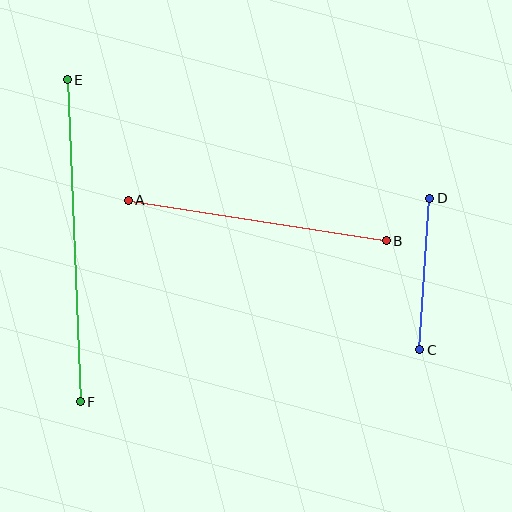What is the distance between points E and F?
The distance is approximately 323 pixels.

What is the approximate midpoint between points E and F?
The midpoint is at approximately (74, 241) pixels.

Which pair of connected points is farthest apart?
Points E and F are farthest apart.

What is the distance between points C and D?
The distance is approximately 151 pixels.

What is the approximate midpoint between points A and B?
The midpoint is at approximately (257, 221) pixels.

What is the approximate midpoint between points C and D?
The midpoint is at approximately (425, 274) pixels.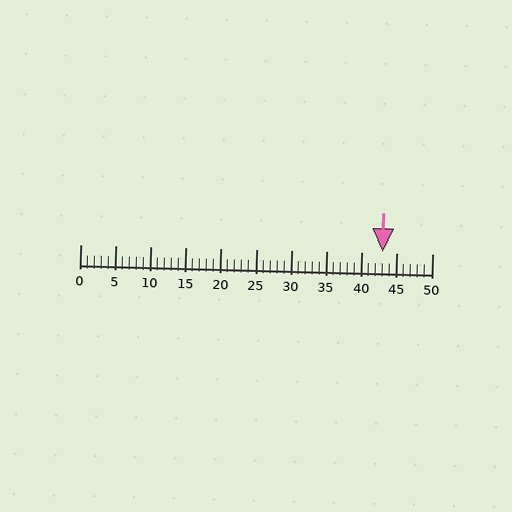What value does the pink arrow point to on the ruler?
The pink arrow points to approximately 43.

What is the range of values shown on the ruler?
The ruler shows values from 0 to 50.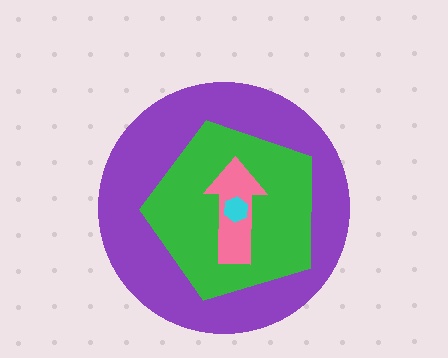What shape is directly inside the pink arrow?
The cyan hexagon.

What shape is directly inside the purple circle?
The green pentagon.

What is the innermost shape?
The cyan hexagon.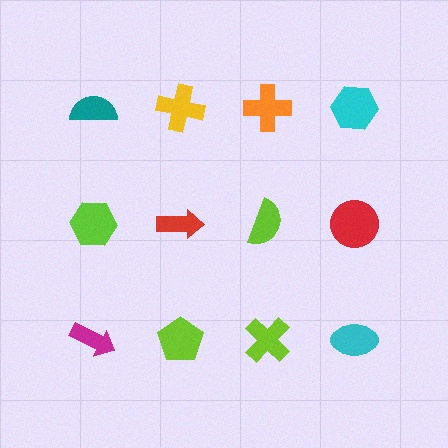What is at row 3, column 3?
A lime cross.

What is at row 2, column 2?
A red arrow.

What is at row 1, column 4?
A cyan hexagon.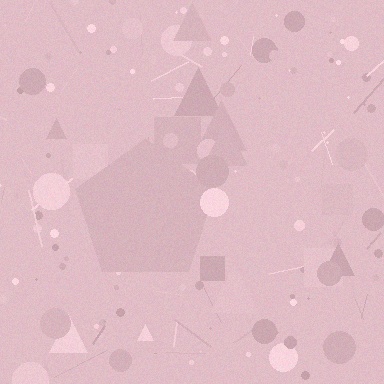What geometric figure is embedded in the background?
A pentagon is embedded in the background.